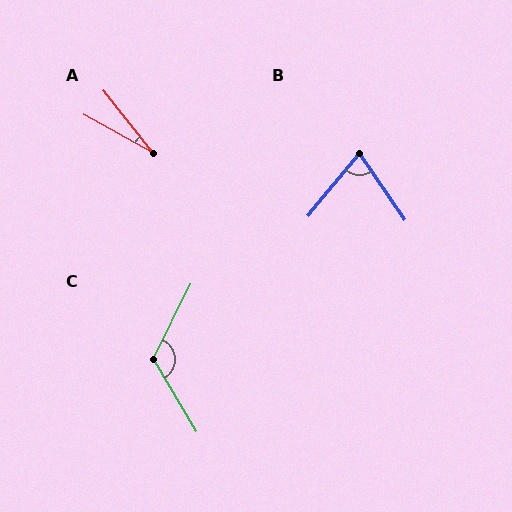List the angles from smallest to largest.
A (22°), B (74°), C (123°).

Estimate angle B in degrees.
Approximately 74 degrees.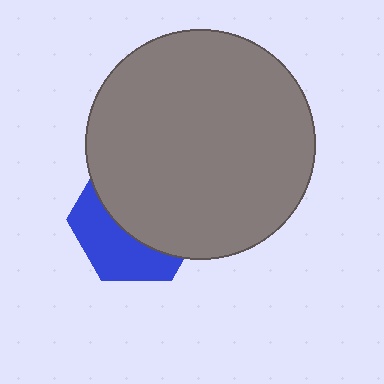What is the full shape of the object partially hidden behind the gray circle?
The partially hidden object is a blue hexagon.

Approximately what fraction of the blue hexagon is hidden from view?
Roughly 60% of the blue hexagon is hidden behind the gray circle.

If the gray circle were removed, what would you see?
You would see the complete blue hexagon.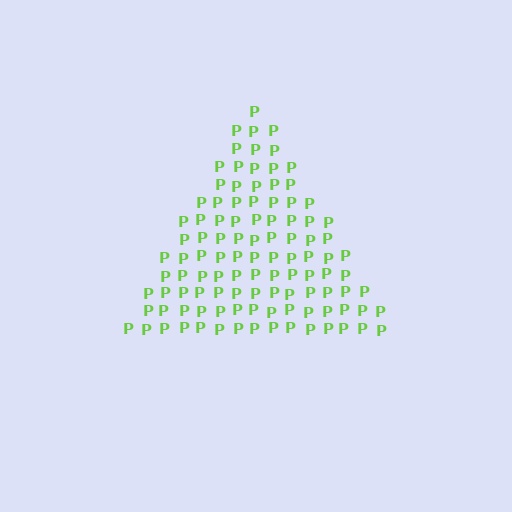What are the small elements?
The small elements are letter P's.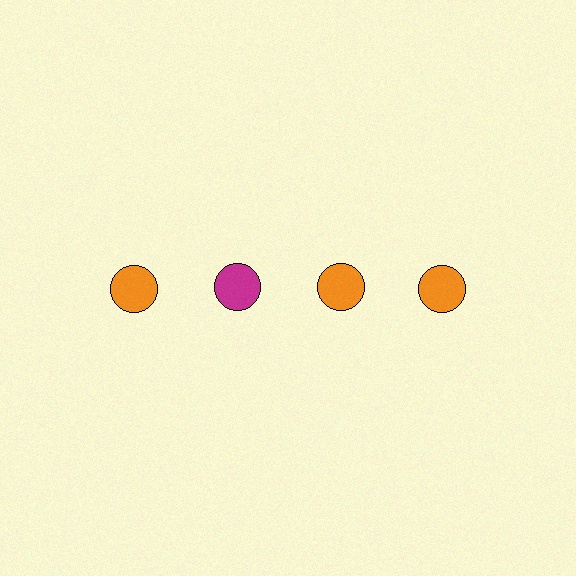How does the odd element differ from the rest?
It has a different color: magenta instead of orange.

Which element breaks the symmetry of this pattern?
The magenta circle in the top row, second from left column breaks the symmetry. All other shapes are orange circles.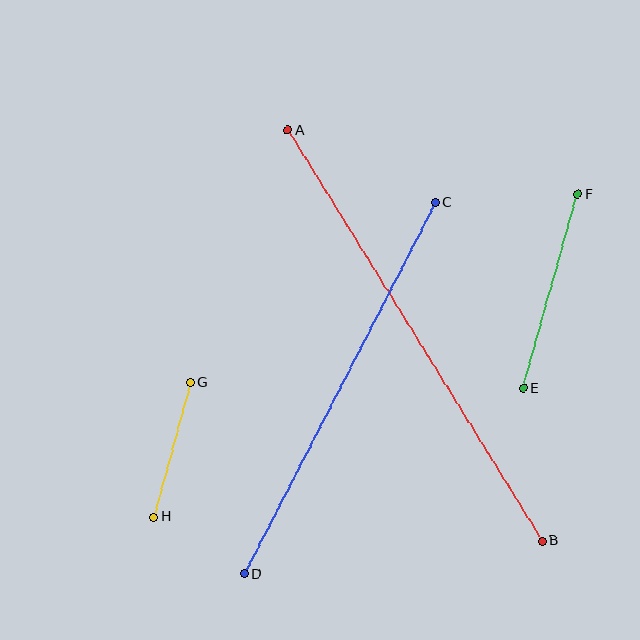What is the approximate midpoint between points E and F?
The midpoint is at approximately (550, 291) pixels.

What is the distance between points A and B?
The distance is approximately 483 pixels.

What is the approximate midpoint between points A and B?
The midpoint is at approximately (415, 335) pixels.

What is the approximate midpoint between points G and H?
The midpoint is at approximately (172, 450) pixels.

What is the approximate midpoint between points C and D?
The midpoint is at approximately (340, 388) pixels.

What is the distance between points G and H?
The distance is approximately 139 pixels.